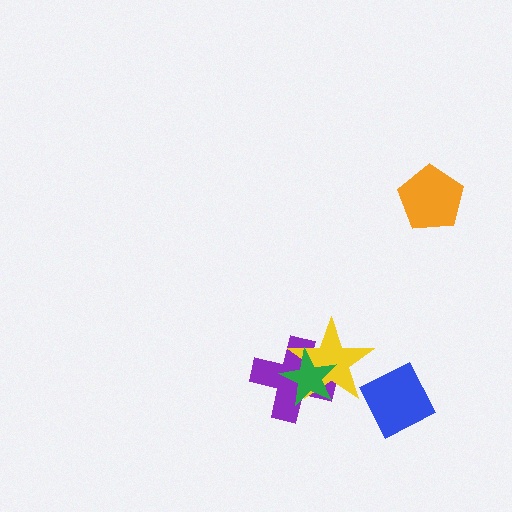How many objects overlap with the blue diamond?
1 object overlaps with the blue diamond.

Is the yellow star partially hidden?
Yes, it is partially covered by another shape.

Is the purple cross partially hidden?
Yes, it is partially covered by another shape.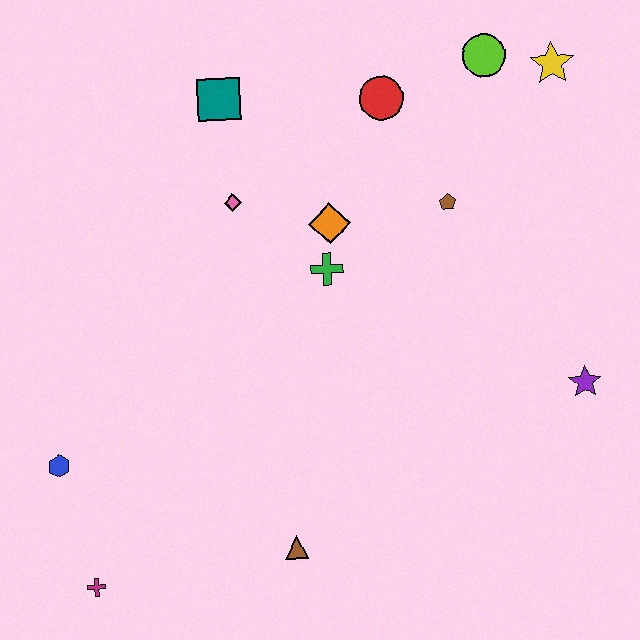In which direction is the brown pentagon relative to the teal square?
The brown pentagon is to the right of the teal square.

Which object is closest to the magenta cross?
The blue hexagon is closest to the magenta cross.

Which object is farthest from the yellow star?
The magenta cross is farthest from the yellow star.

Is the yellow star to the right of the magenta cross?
Yes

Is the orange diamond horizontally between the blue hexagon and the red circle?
Yes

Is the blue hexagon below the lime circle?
Yes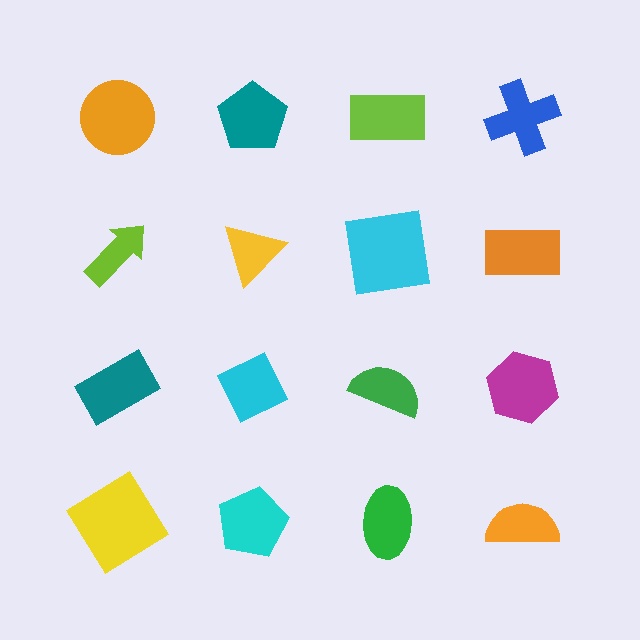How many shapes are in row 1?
4 shapes.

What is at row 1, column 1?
An orange circle.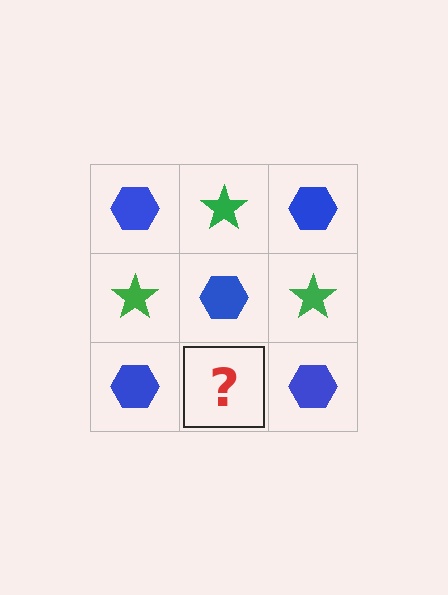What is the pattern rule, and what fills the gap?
The rule is that it alternates blue hexagon and green star in a checkerboard pattern. The gap should be filled with a green star.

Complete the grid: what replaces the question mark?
The question mark should be replaced with a green star.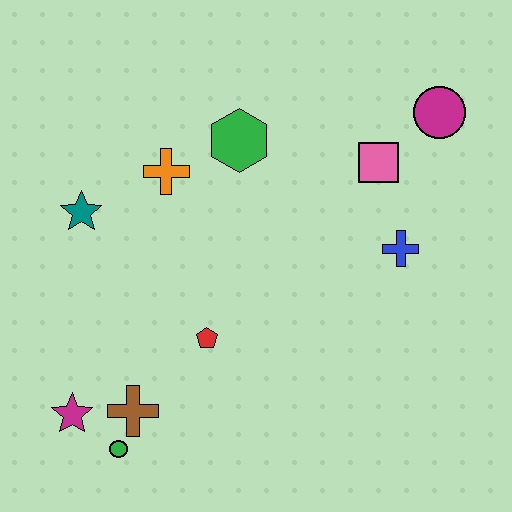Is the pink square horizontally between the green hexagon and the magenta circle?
Yes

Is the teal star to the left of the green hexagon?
Yes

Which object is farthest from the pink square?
The magenta star is farthest from the pink square.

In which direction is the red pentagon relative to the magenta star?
The red pentagon is to the right of the magenta star.